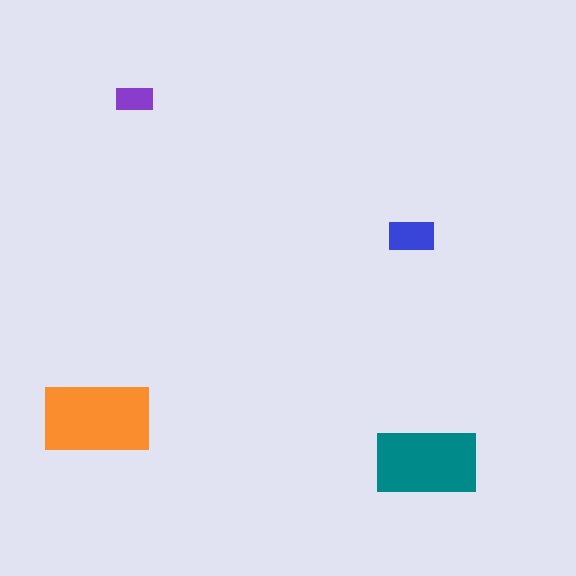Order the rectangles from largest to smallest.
the orange one, the teal one, the blue one, the purple one.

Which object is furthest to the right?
The teal rectangle is rightmost.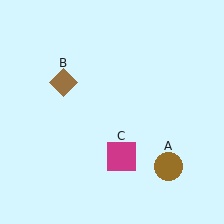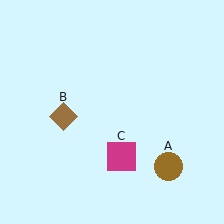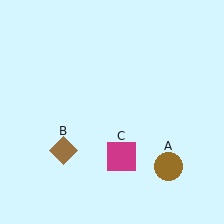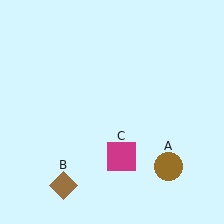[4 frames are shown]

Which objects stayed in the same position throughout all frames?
Brown circle (object A) and magenta square (object C) remained stationary.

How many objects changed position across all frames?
1 object changed position: brown diamond (object B).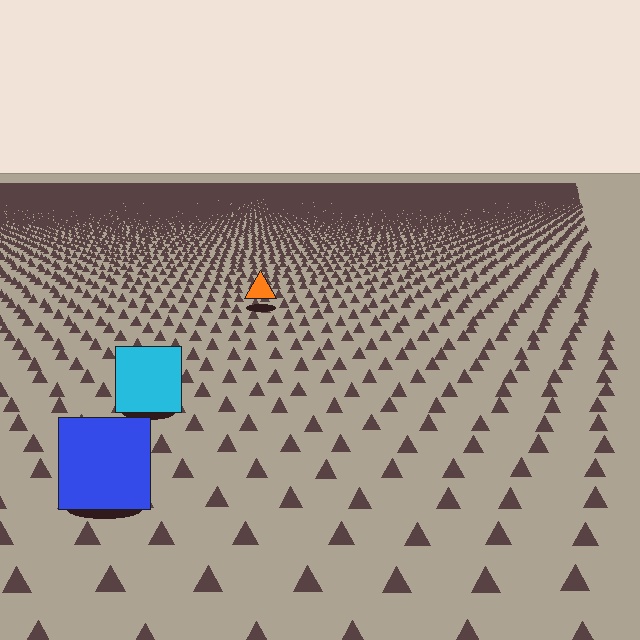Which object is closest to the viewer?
The blue square is closest. The texture marks near it are larger and more spread out.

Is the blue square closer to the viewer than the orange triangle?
Yes. The blue square is closer — you can tell from the texture gradient: the ground texture is coarser near it.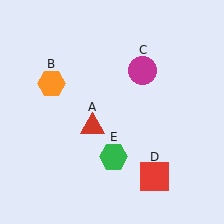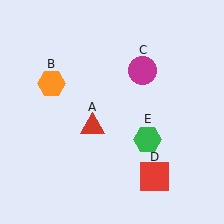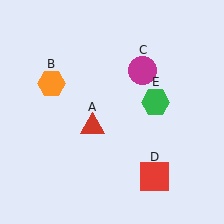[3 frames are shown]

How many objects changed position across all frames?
1 object changed position: green hexagon (object E).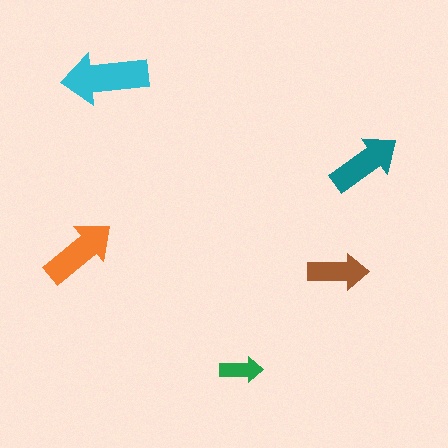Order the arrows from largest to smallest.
the cyan one, the orange one, the teal one, the brown one, the green one.